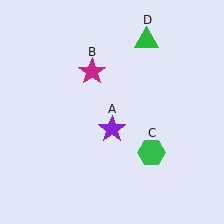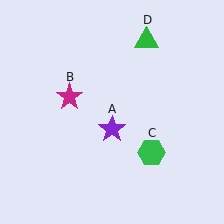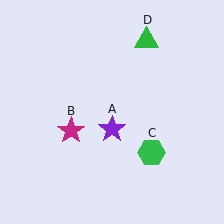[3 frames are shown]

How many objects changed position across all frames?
1 object changed position: magenta star (object B).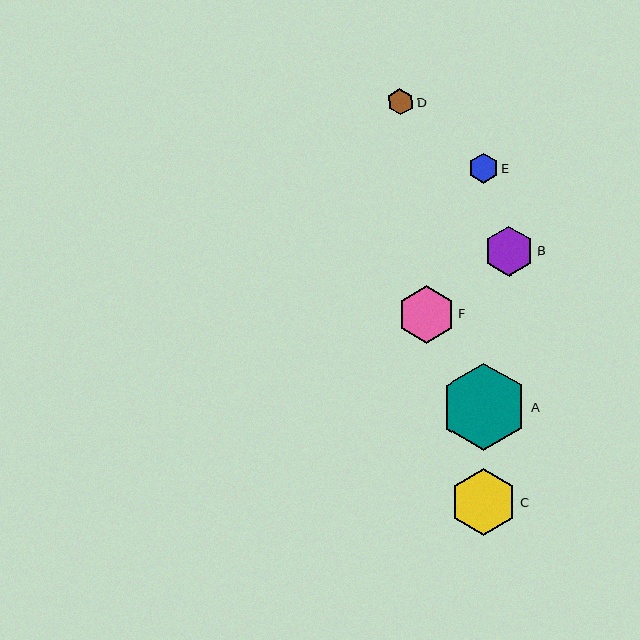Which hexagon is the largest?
Hexagon A is the largest with a size of approximately 87 pixels.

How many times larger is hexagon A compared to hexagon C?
Hexagon A is approximately 1.3 times the size of hexagon C.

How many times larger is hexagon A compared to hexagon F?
Hexagon A is approximately 1.5 times the size of hexagon F.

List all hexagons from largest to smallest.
From largest to smallest: A, C, F, B, E, D.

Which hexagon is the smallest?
Hexagon D is the smallest with a size of approximately 26 pixels.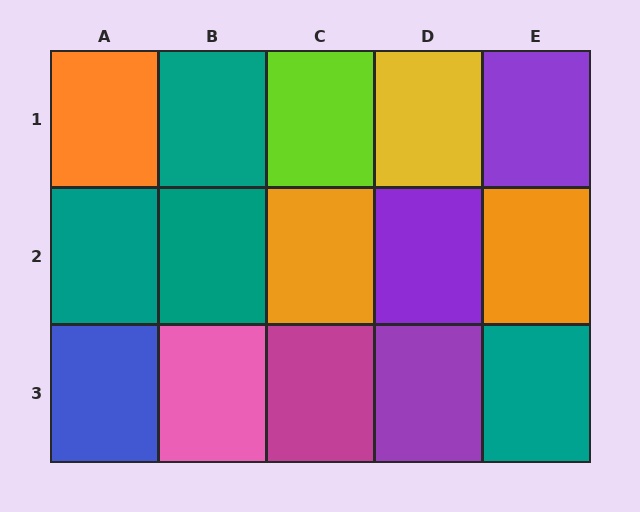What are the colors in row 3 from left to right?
Blue, pink, magenta, purple, teal.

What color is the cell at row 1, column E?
Purple.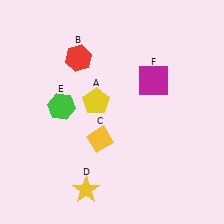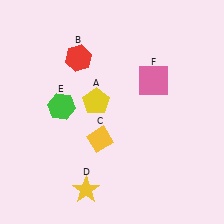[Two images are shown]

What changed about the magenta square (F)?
In Image 1, F is magenta. In Image 2, it changed to pink.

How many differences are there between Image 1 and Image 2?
There is 1 difference between the two images.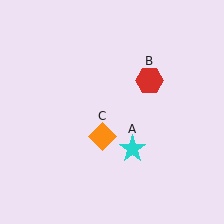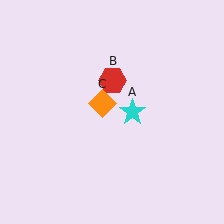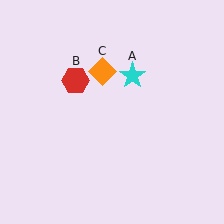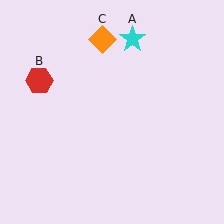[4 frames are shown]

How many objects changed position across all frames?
3 objects changed position: cyan star (object A), red hexagon (object B), orange diamond (object C).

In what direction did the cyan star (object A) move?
The cyan star (object A) moved up.